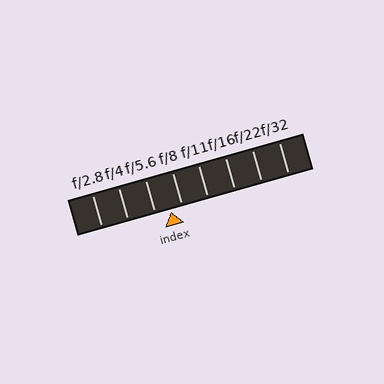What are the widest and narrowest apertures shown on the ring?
The widest aperture shown is f/2.8 and the narrowest is f/32.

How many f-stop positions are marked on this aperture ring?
There are 8 f-stop positions marked.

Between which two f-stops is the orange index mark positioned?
The index mark is between f/5.6 and f/8.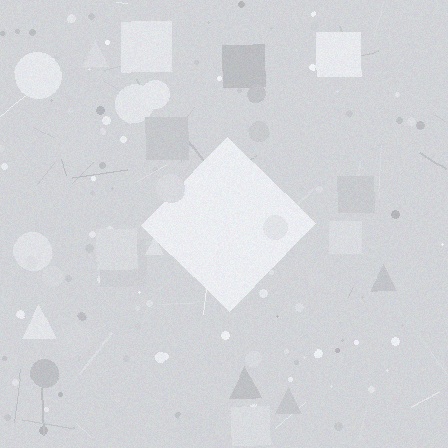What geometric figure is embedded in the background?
A diamond is embedded in the background.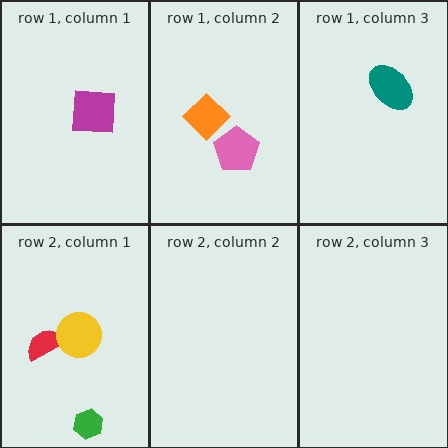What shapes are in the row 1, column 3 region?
The teal ellipse.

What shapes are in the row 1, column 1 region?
The magenta square.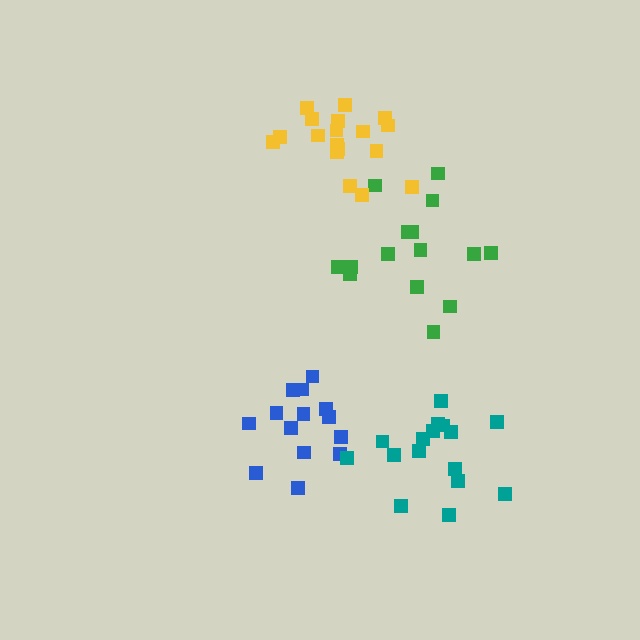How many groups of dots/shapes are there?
There are 4 groups.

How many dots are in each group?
Group 1: 14 dots, Group 2: 16 dots, Group 3: 15 dots, Group 4: 18 dots (63 total).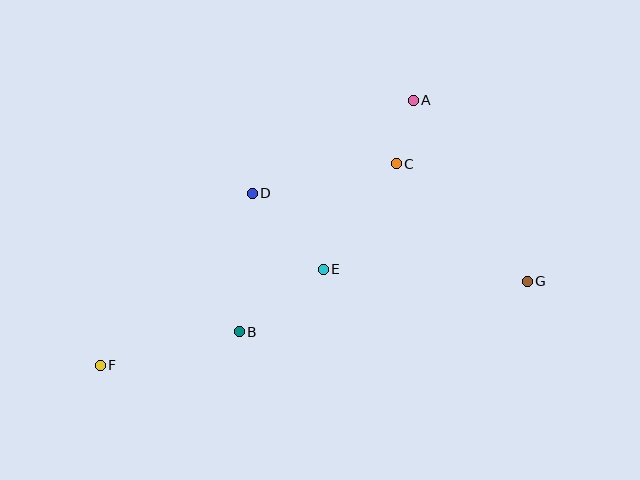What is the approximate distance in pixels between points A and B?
The distance between A and B is approximately 290 pixels.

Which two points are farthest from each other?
Points F and G are farthest from each other.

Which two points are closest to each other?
Points A and C are closest to each other.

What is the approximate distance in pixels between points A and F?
The distance between A and F is approximately 410 pixels.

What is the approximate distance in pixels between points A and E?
The distance between A and E is approximately 192 pixels.